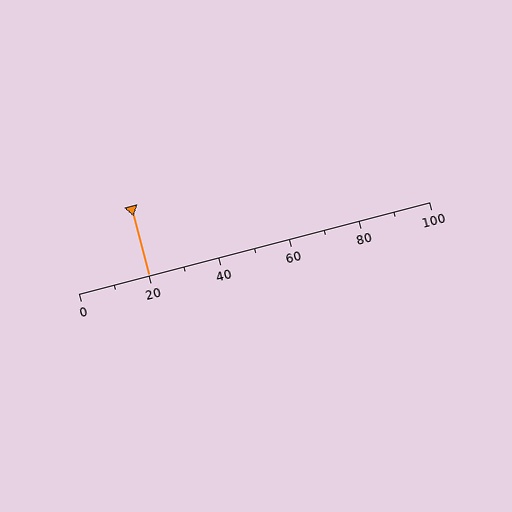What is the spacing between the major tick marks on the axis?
The major ticks are spaced 20 apart.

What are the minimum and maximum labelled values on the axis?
The axis runs from 0 to 100.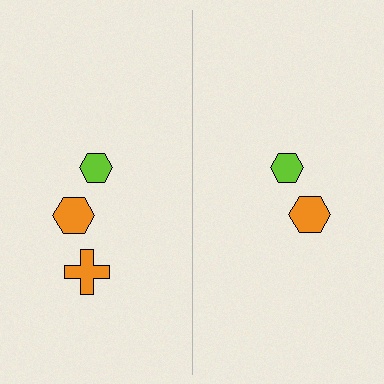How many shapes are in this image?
There are 5 shapes in this image.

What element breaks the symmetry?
A orange cross is missing from the right side.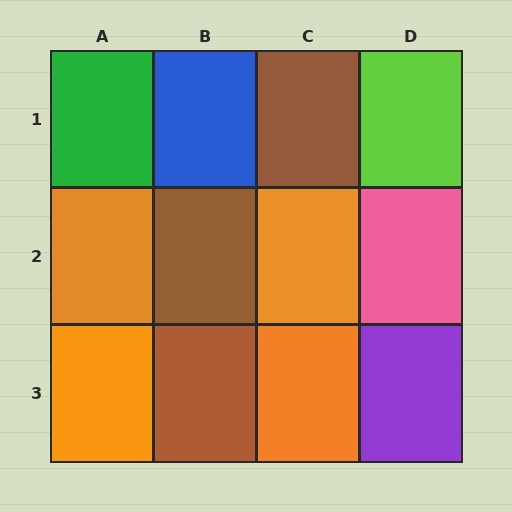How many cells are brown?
3 cells are brown.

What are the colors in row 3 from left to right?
Orange, brown, orange, purple.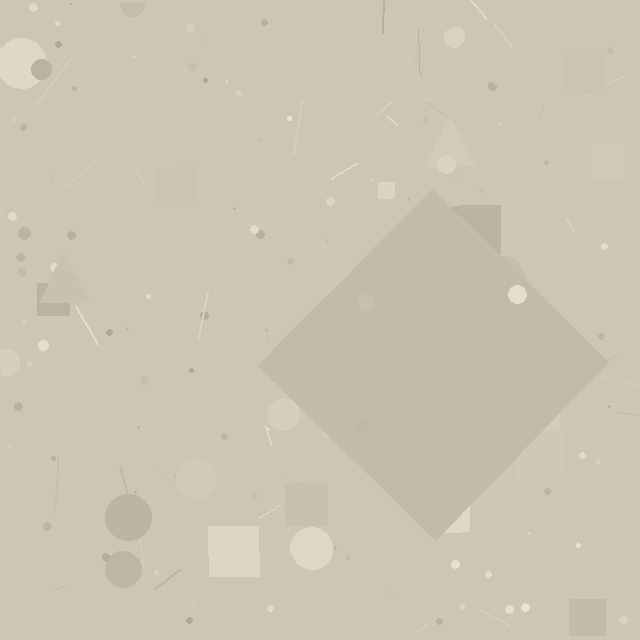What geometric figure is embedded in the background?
A diamond is embedded in the background.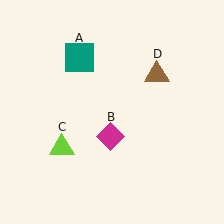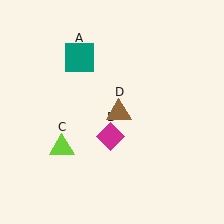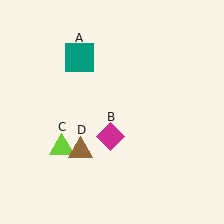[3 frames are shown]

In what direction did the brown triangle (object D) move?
The brown triangle (object D) moved down and to the left.